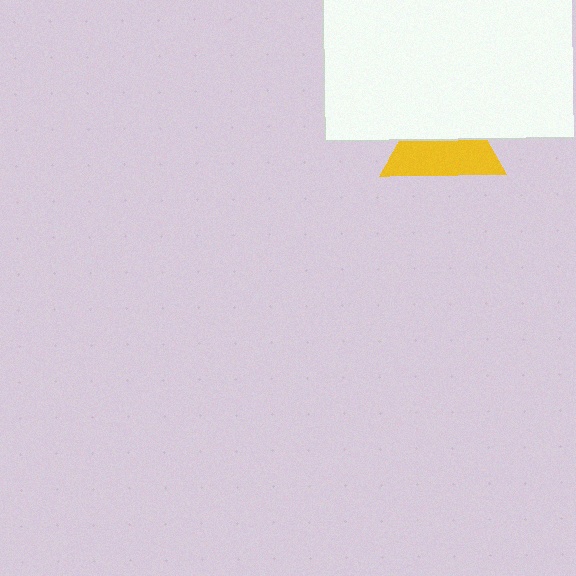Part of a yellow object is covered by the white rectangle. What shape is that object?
It is a triangle.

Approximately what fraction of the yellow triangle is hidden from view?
Roughly 48% of the yellow triangle is hidden behind the white rectangle.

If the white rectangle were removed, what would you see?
You would see the complete yellow triangle.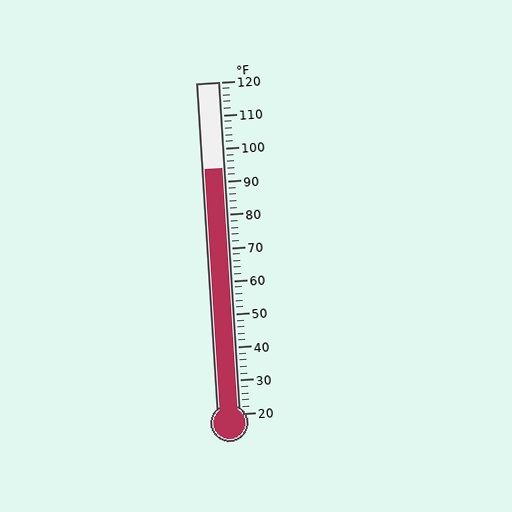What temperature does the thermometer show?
The thermometer shows approximately 94°F.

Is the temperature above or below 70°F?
The temperature is above 70°F.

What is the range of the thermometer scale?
The thermometer scale ranges from 20°F to 120°F.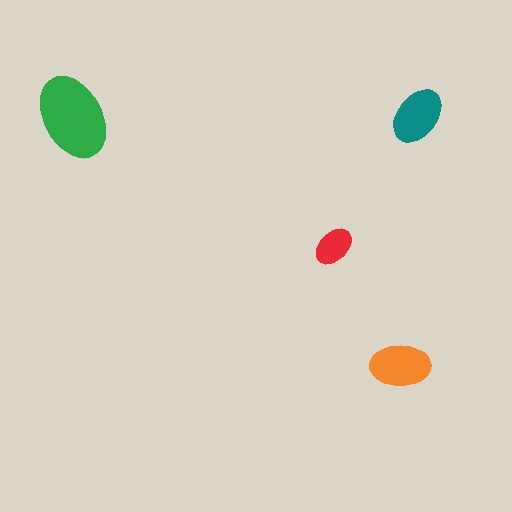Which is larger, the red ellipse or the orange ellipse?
The orange one.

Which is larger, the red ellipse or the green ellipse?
The green one.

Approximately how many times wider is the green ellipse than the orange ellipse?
About 1.5 times wider.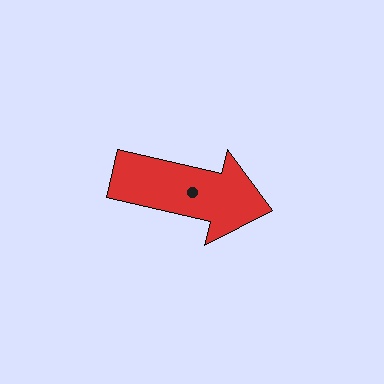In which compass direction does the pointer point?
East.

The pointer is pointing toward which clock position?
Roughly 3 o'clock.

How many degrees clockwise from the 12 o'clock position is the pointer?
Approximately 103 degrees.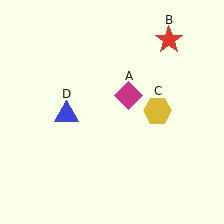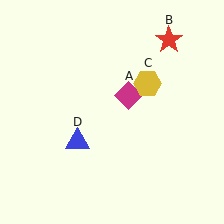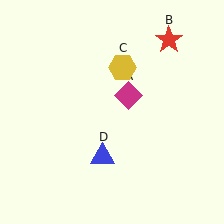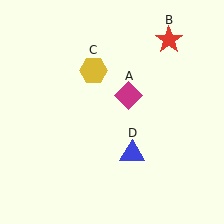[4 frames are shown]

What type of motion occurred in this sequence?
The yellow hexagon (object C), blue triangle (object D) rotated counterclockwise around the center of the scene.